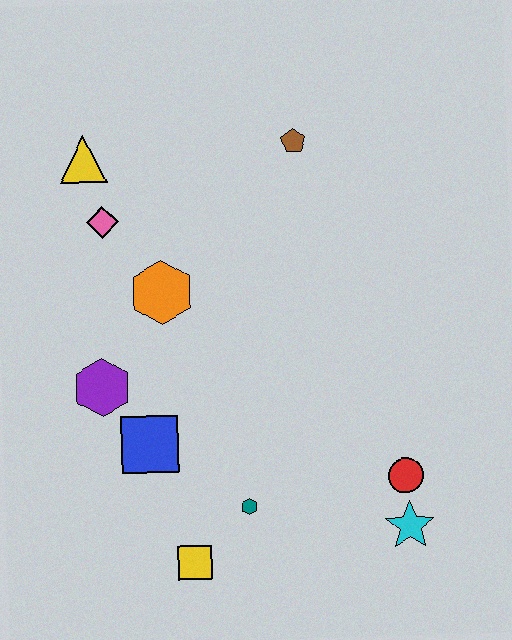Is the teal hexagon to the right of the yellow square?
Yes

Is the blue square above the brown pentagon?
No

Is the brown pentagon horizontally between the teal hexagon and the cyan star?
Yes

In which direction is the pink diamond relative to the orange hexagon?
The pink diamond is above the orange hexagon.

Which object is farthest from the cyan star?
The yellow triangle is farthest from the cyan star.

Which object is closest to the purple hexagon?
The blue square is closest to the purple hexagon.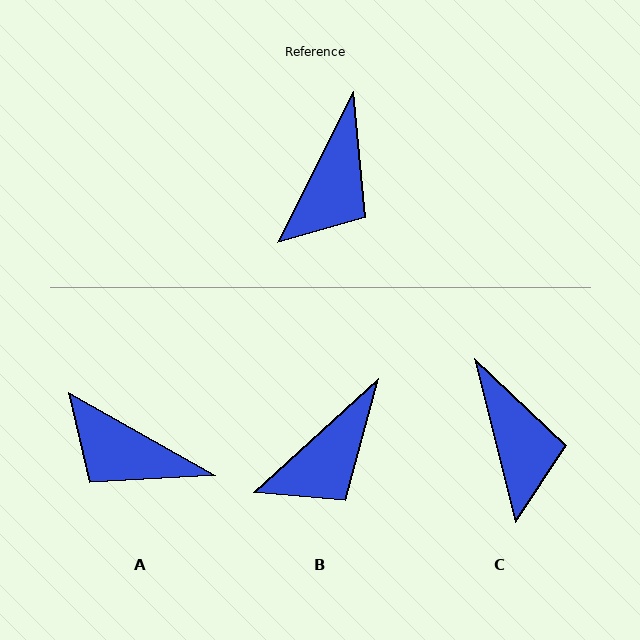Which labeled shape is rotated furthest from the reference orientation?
A, about 93 degrees away.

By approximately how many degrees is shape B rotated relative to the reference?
Approximately 21 degrees clockwise.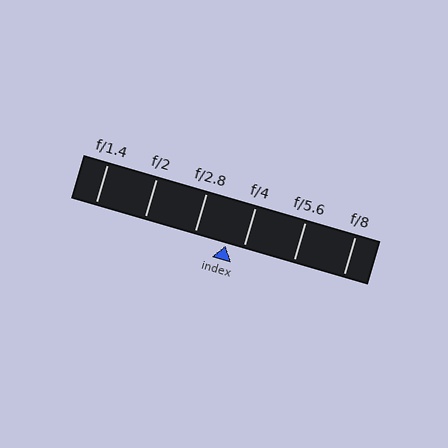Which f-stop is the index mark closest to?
The index mark is closest to f/4.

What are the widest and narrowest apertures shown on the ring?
The widest aperture shown is f/1.4 and the narrowest is f/8.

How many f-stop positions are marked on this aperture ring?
There are 6 f-stop positions marked.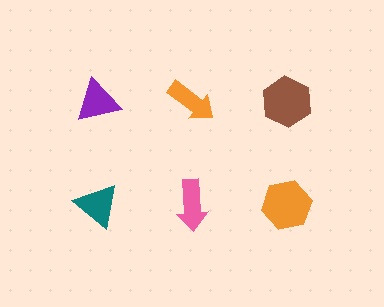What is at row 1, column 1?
A purple triangle.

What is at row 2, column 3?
An orange hexagon.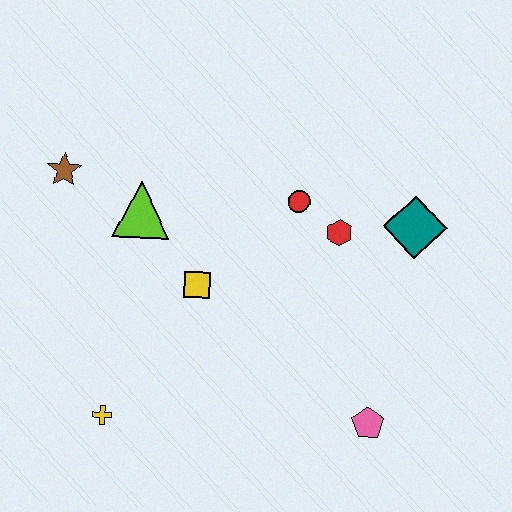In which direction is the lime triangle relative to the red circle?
The lime triangle is to the left of the red circle.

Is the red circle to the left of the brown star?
No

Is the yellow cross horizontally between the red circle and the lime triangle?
No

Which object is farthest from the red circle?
The yellow cross is farthest from the red circle.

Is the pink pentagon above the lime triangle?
No